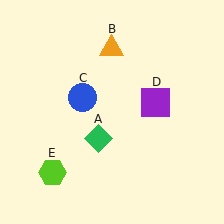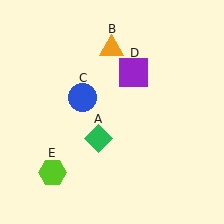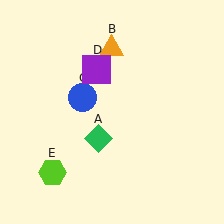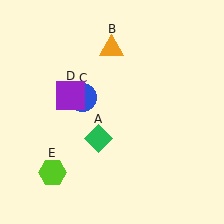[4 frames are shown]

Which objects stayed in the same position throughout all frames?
Green diamond (object A) and orange triangle (object B) and blue circle (object C) and lime hexagon (object E) remained stationary.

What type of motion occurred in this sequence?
The purple square (object D) rotated counterclockwise around the center of the scene.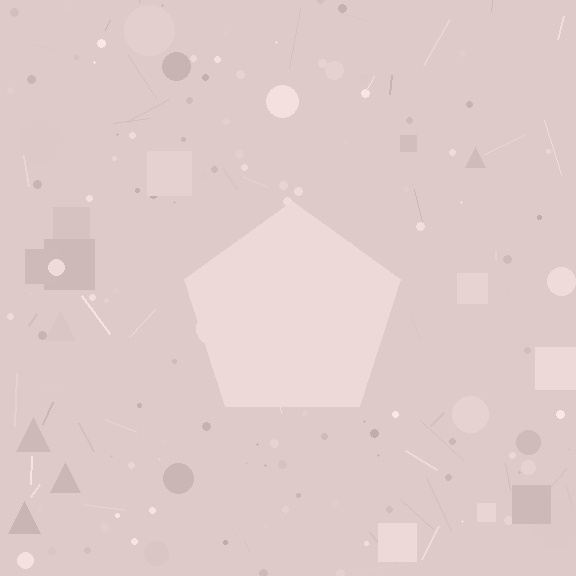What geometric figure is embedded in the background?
A pentagon is embedded in the background.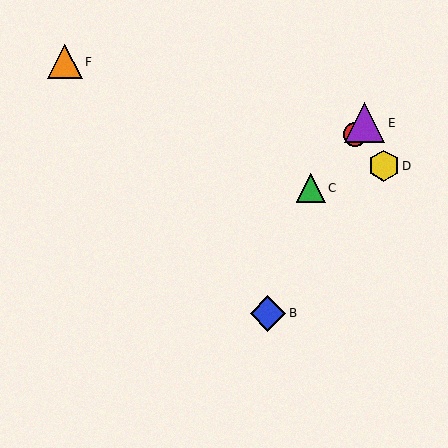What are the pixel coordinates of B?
Object B is at (268, 313).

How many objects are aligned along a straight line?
3 objects (A, C, E) are aligned along a straight line.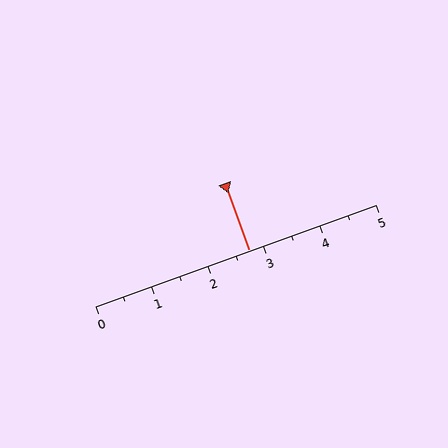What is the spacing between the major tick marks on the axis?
The major ticks are spaced 1 apart.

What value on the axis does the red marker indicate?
The marker indicates approximately 2.8.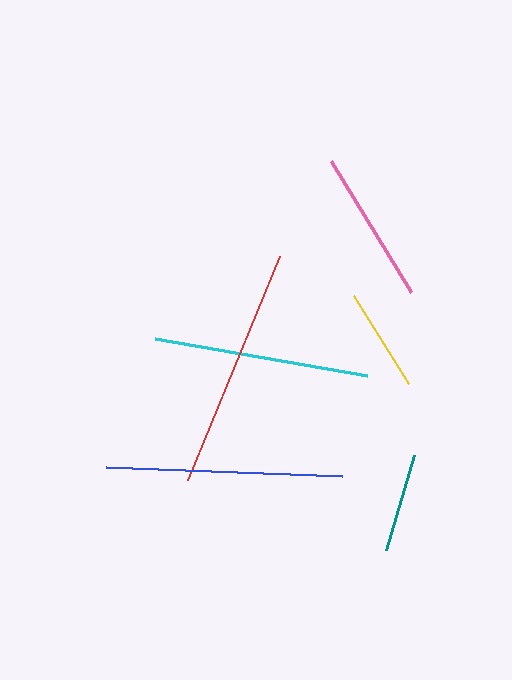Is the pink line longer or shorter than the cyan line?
The cyan line is longer than the pink line.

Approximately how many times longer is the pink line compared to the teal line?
The pink line is approximately 1.6 times the length of the teal line.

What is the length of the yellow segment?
The yellow segment is approximately 104 pixels long.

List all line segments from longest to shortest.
From longest to shortest: red, blue, cyan, pink, yellow, teal.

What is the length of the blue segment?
The blue segment is approximately 236 pixels long.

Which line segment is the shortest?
The teal line is the shortest at approximately 99 pixels.